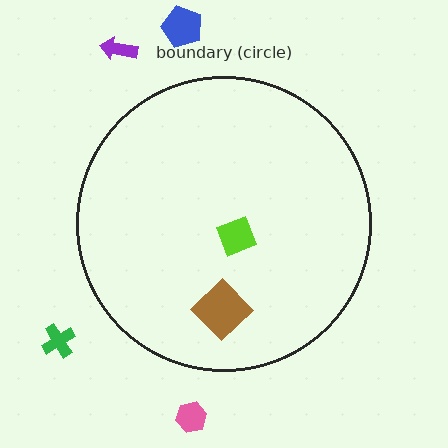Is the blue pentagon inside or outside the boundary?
Outside.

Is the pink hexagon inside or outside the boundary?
Outside.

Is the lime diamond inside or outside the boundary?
Inside.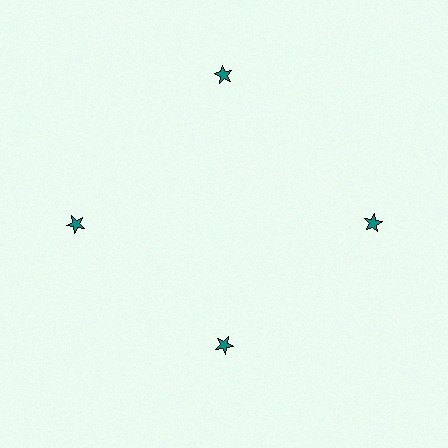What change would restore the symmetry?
The symmetry would be restored by moving it outward, back onto the ring so that all 4 stars sit at equal angles and equal distance from the center.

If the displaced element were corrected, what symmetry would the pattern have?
It would have 4-fold rotational symmetry — the pattern would map onto itself every 90 degrees.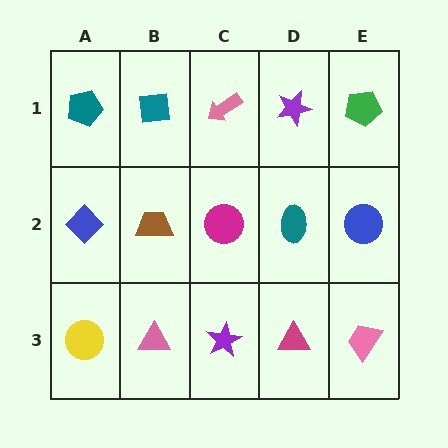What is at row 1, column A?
A teal pentagon.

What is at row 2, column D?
A teal ellipse.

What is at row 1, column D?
A purple star.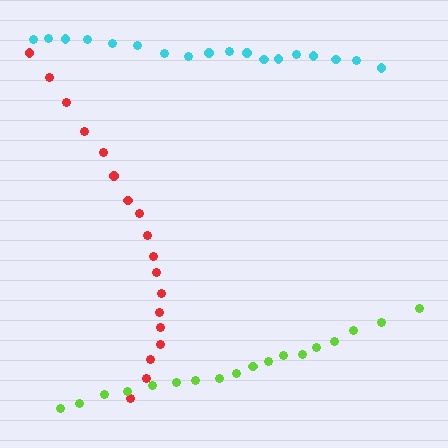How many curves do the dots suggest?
There are 3 distinct paths.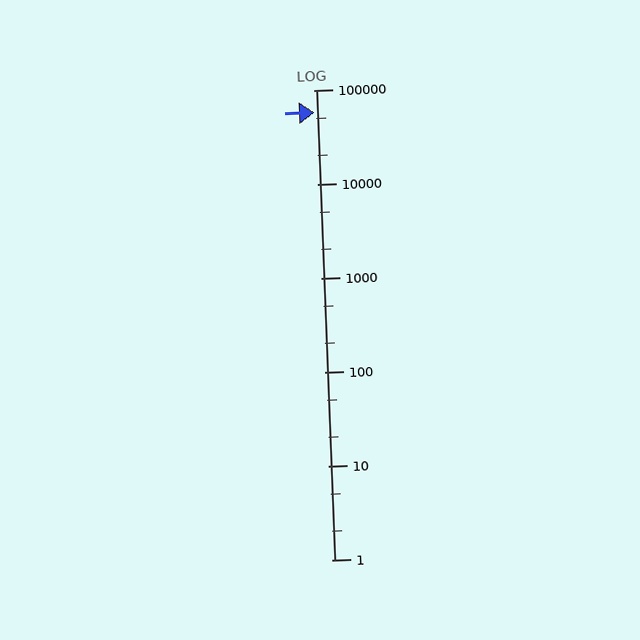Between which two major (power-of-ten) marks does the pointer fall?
The pointer is between 10000 and 100000.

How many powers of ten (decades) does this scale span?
The scale spans 5 decades, from 1 to 100000.